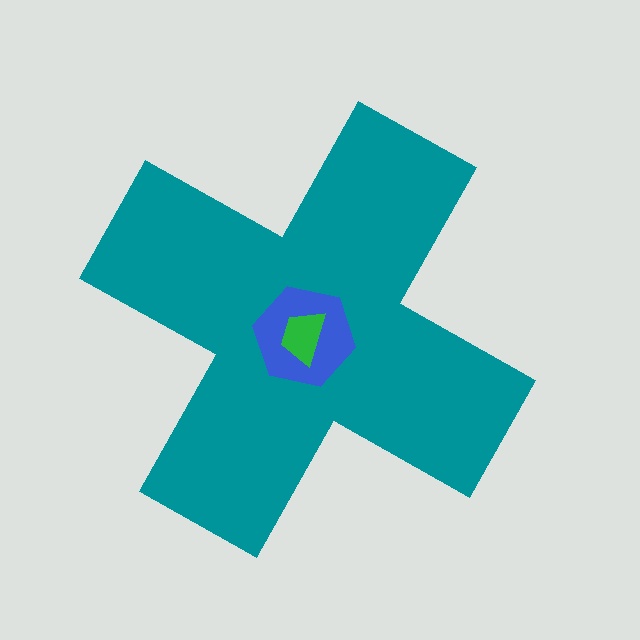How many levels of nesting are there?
3.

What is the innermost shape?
The green trapezoid.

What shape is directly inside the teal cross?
The blue hexagon.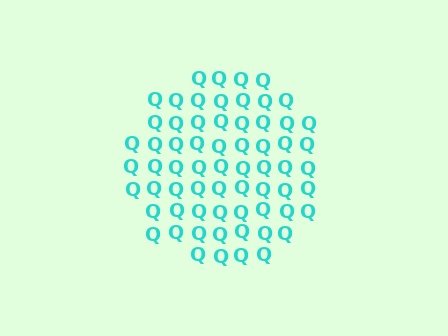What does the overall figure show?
The overall figure shows a circle.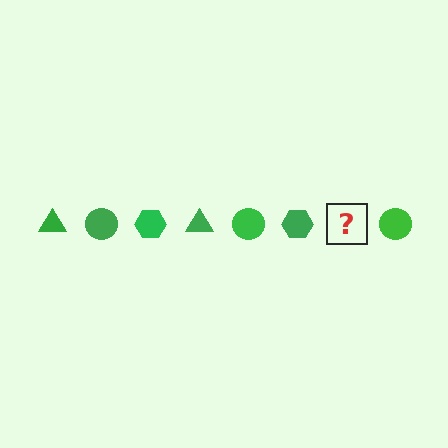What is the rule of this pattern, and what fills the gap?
The rule is that the pattern cycles through triangle, circle, hexagon shapes in green. The gap should be filled with a green triangle.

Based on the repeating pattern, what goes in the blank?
The blank should be a green triangle.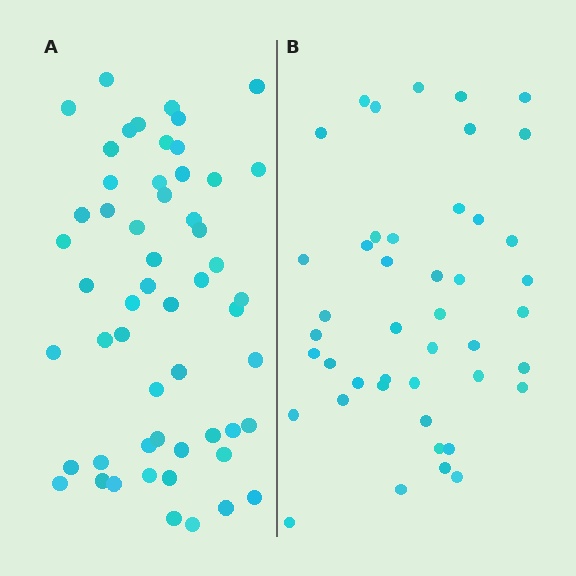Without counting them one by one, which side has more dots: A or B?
Region A (the left region) has more dots.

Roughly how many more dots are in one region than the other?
Region A has roughly 12 or so more dots than region B.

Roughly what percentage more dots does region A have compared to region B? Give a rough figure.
About 25% more.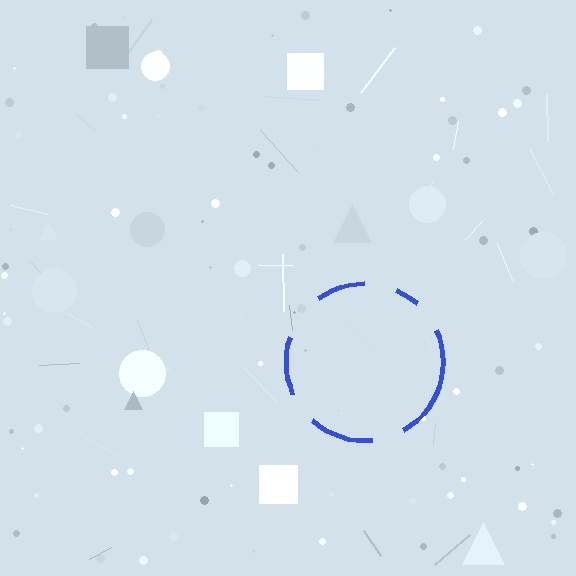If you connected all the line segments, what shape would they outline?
They would outline a circle.